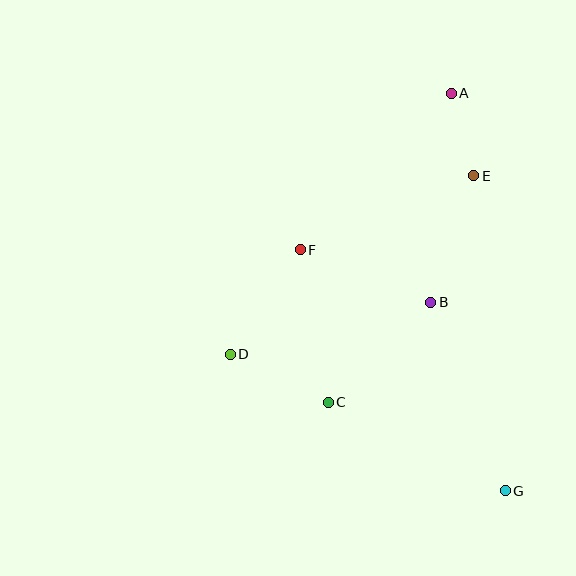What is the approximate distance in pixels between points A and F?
The distance between A and F is approximately 217 pixels.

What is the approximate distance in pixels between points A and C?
The distance between A and C is approximately 332 pixels.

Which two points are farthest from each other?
Points A and G are farthest from each other.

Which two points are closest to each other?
Points A and E are closest to each other.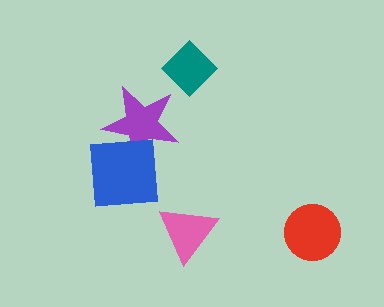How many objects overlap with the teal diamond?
0 objects overlap with the teal diamond.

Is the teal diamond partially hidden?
No, no other shape covers it.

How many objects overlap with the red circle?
0 objects overlap with the red circle.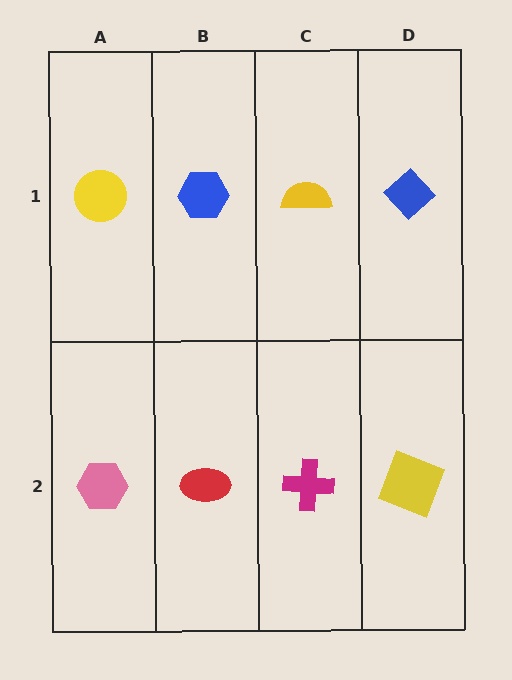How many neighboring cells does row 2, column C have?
3.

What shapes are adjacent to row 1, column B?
A red ellipse (row 2, column B), a yellow circle (row 1, column A), a yellow semicircle (row 1, column C).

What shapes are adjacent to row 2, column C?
A yellow semicircle (row 1, column C), a red ellipse (row 2, column B), a yellow square (row 2, column D).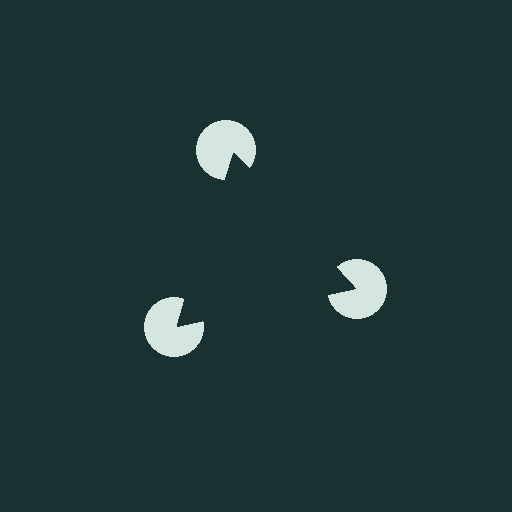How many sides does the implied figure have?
3 sides.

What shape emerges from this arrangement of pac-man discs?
An illusory triangle — its edges are inferred from the aligned wedge cuts in the pac-man discs, not physically drawn.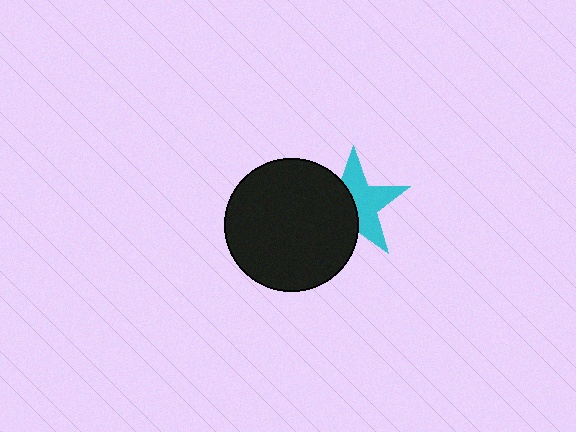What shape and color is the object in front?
The object in front is a black circle.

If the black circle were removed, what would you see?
You would see the complete cyan star.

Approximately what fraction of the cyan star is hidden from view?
Roughly 45% of the cyan star is hidden behind the black circle.